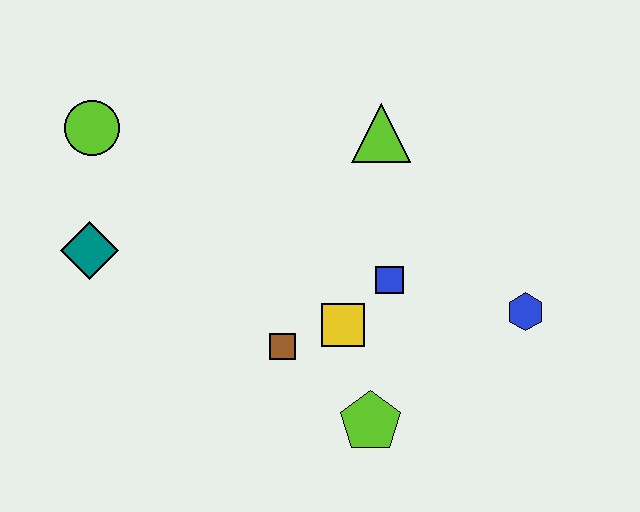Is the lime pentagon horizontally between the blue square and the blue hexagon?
No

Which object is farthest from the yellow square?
The lime circle is farthest from the yellow square.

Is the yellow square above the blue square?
No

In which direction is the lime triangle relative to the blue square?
The lime triangle is above the blue square.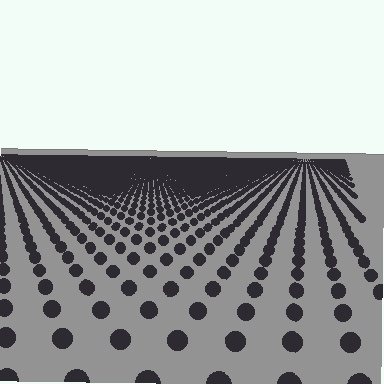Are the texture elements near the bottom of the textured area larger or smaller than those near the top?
Larger. Near the bottom, elements are closer to the viewer and appear at a bigger on-screen size.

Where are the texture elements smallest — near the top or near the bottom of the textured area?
Near the top.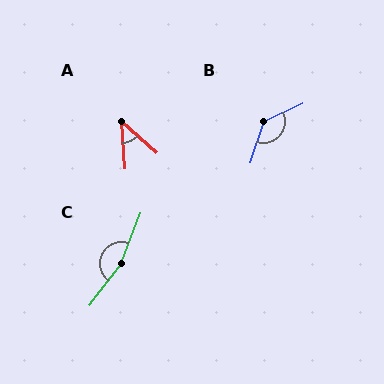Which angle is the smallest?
A, at approximately 44 degrees.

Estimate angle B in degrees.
Approximately 132 degrees.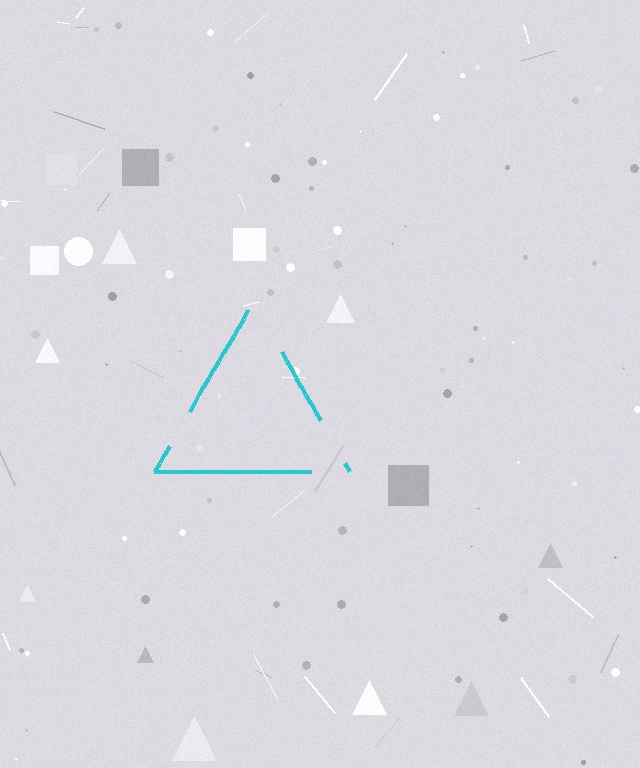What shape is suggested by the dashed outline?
The dashed outline suggests a triangle.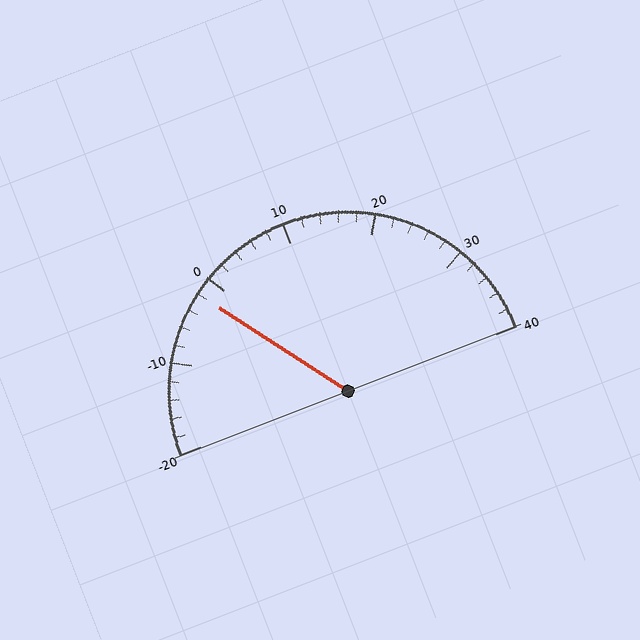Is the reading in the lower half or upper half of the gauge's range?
The reading is in the lower half of the range (-20 to 40).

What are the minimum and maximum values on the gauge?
The gauge ranges from -20 to 40.